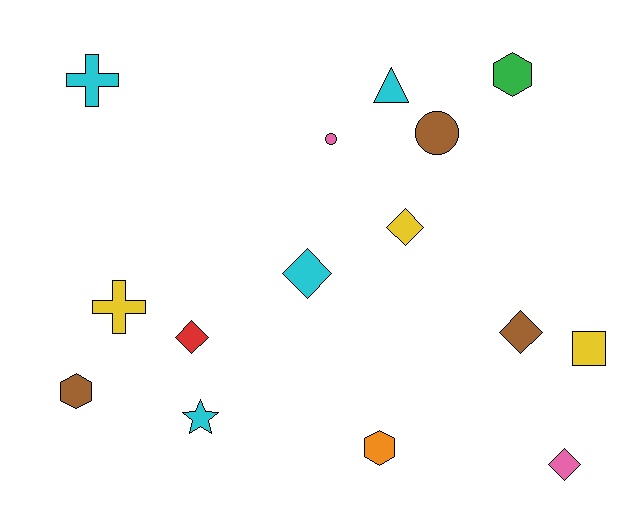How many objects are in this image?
There are 15 objects.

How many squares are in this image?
There is 1 square.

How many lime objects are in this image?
There are no lime objects.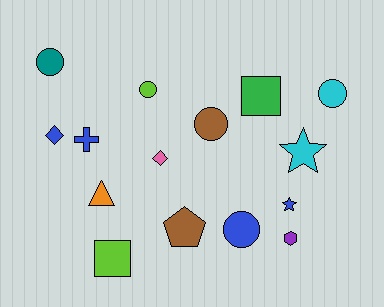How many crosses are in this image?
There is 1 cross.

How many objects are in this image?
There are 15 objects.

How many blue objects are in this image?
There are 4 blue objects.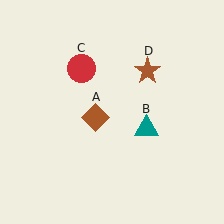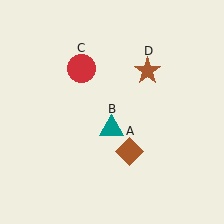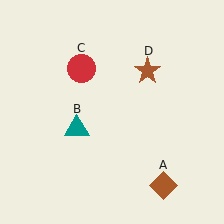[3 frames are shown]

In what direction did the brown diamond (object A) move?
The brown diamond (object A) moved down and to the right.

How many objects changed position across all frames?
2 objects changed position: brown diamond (object A), teal triangle (object B).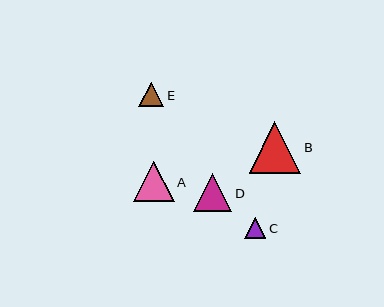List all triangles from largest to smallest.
From largest to smallest: B, A, D, E, C.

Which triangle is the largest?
Triangle B is the largest with a size of approximately 52 pixels.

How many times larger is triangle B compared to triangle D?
Triangle B is approximately 1.3 times the size of triangle D.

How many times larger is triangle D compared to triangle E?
Triangle D is approximately 1.6 times the size of triangle E.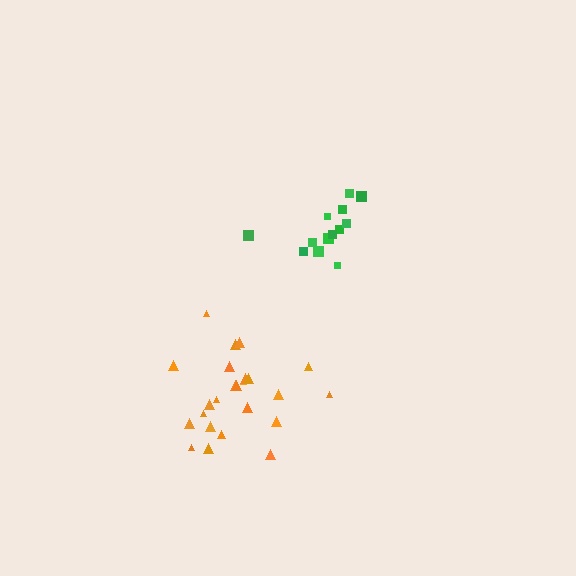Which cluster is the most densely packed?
Green.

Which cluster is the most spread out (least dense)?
Orange.